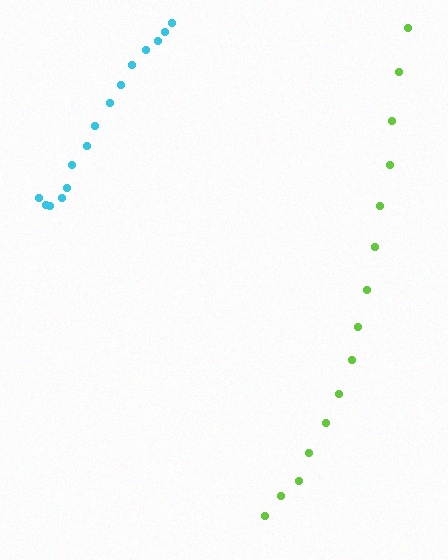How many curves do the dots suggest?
There are 2 distinct paths.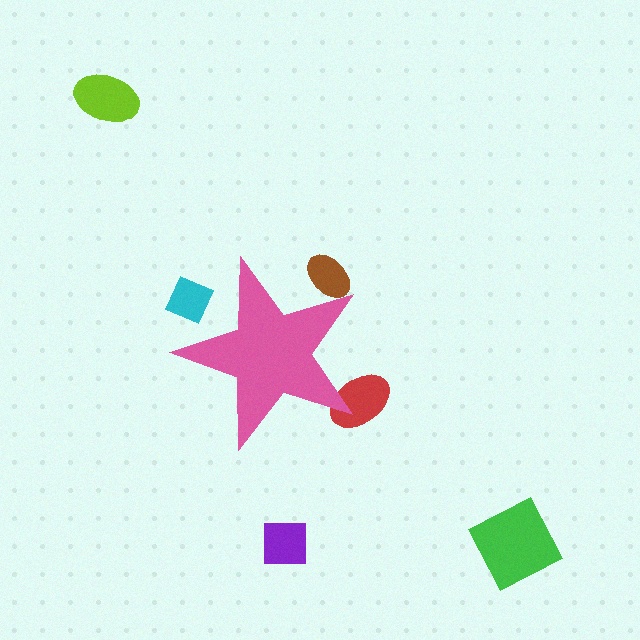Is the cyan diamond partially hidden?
Yes, the cyan diamond is partially hidden behind the pink star.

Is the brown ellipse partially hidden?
Yes, the brown ellipse is partially hidden behind the pink star.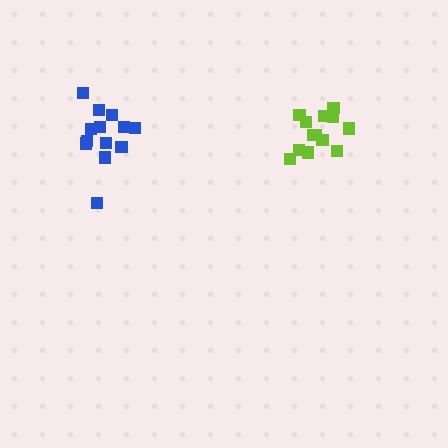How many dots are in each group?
Group 1: 13 dots, Group 2: 13 dots (26 total).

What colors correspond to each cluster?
The clusters are colored: lime, blue.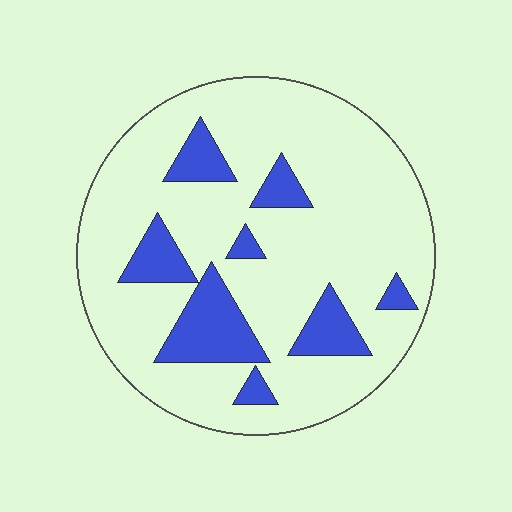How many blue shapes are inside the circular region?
8.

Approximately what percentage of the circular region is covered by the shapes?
Approximately 20%.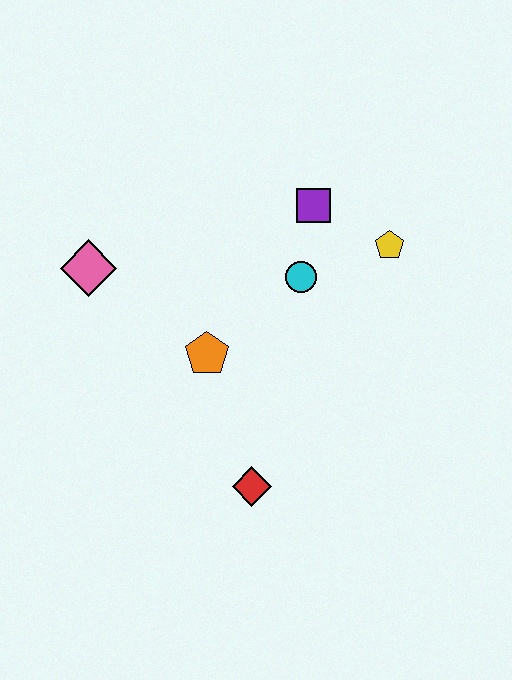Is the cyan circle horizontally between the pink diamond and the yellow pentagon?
Yes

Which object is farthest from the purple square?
The red diamond is farthest from the purple square.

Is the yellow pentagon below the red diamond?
No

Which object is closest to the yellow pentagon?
The purple square is closest to the yellow pentagon.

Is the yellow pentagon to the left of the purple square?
No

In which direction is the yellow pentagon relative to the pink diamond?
The yellow pentagon is to the right of the pink diamond.